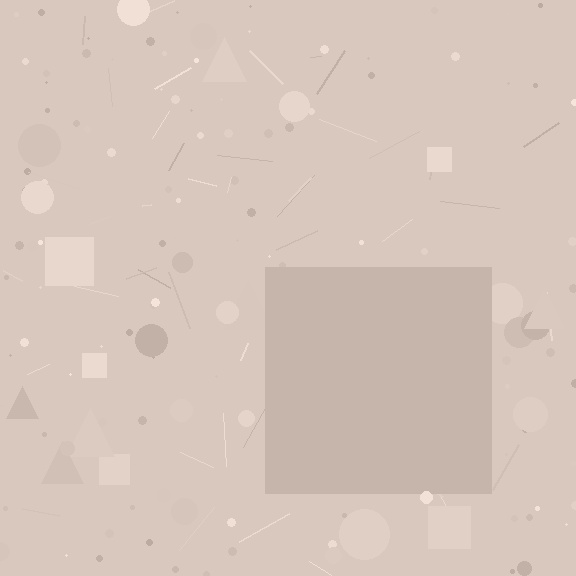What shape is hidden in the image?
A square is hidden in the image.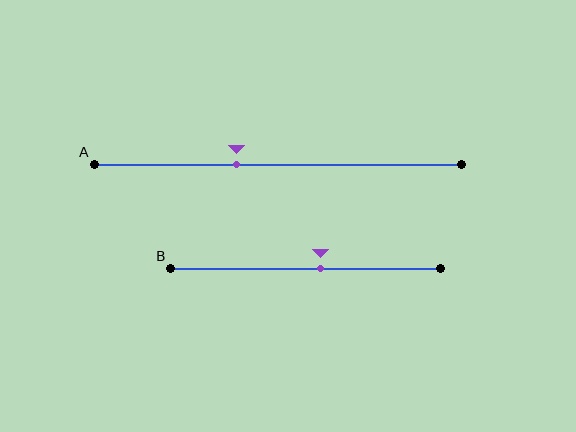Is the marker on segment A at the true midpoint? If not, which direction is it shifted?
No, the marker on segment A is shifted to the left by about 11% of the segment length.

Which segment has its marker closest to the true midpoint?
Segment B has its marker closest to the true midpoint.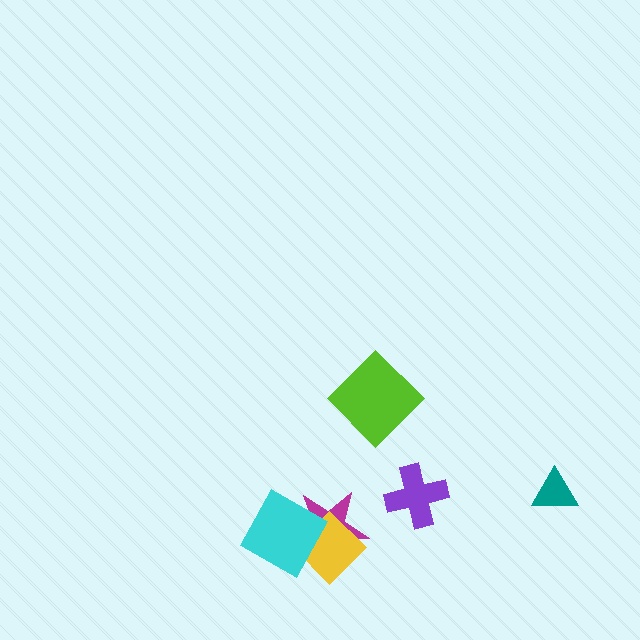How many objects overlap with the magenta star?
2 objects overlap with the magenta star.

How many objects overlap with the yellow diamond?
2 objects overlap with the yellow diamond.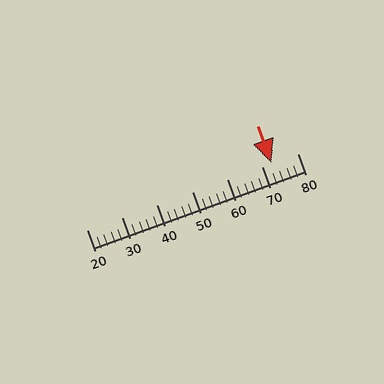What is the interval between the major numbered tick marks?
The major tick marks are spaced 10 units apart.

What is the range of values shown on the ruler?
The ruler shows values from 20 to 80.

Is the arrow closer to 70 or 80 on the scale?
The arrow is closer to 70.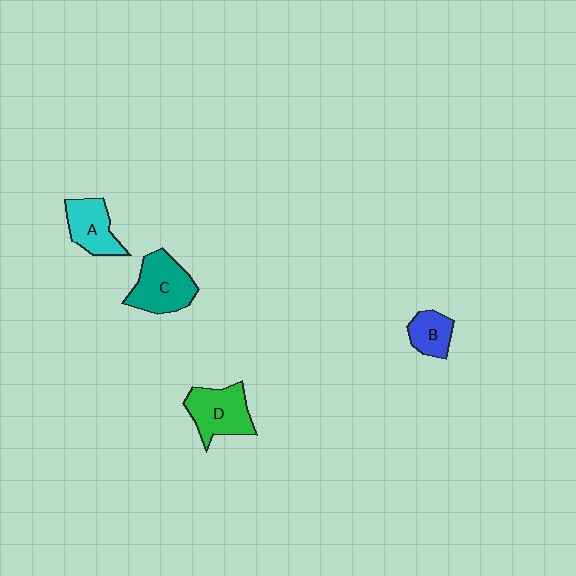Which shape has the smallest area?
Shape B (blue).